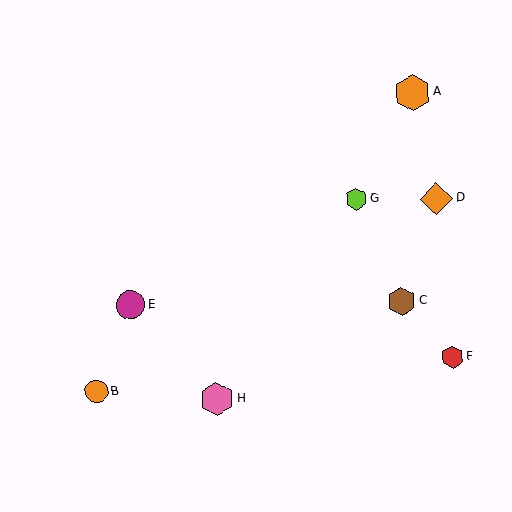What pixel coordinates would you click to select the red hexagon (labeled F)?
Click at (453, 357) to select the red hexagon F.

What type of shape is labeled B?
Shape B is an orange circle.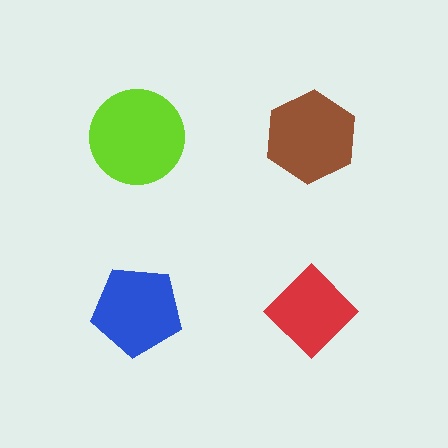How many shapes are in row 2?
2 shapes.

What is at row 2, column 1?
A blue pentagon.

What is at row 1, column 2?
A brown hexagon.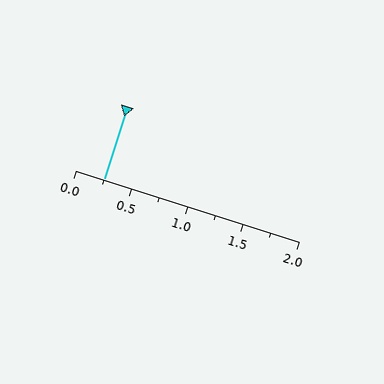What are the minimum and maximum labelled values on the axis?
The axis runs from 0.0 to 2.0.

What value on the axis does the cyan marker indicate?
The marker indicates approximately 0.25.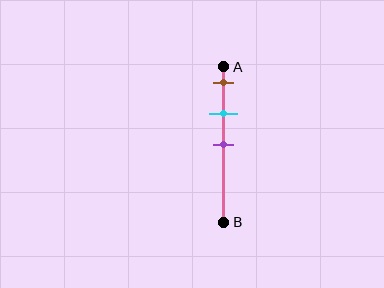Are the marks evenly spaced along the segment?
Yes, the marks are approximately evenly spaced.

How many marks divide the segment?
There are 3 marks dividing the segment.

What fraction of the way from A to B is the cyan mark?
The cyan mark is approximately 30% (0.3) of the way from A to B.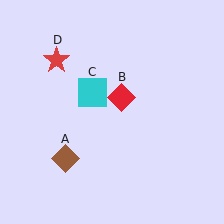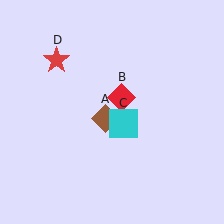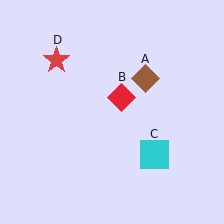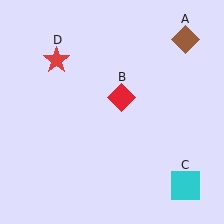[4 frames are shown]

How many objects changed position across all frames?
2 objects changed position: brown diamond (object A), cyan square (object C).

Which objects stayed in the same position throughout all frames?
Red diamond (object B) and red star (object D) remained stationary.